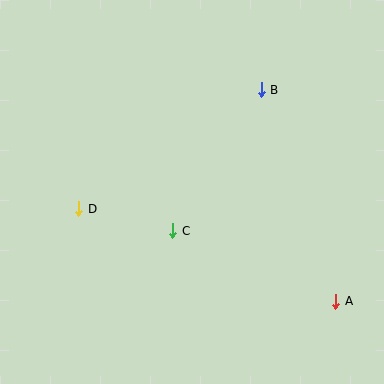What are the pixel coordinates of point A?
Point A is at (336, 301).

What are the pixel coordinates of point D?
Point D is at (79, 209).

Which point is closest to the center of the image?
Point C at (173, 231) is closest to the center.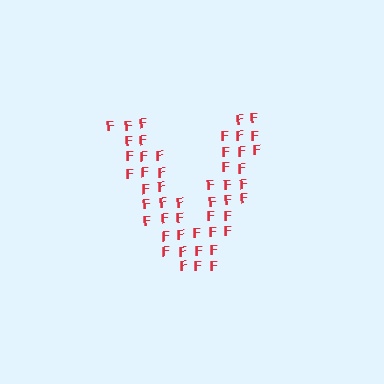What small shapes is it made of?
It is made of small letter F's.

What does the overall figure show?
The overall figure shows the letter V.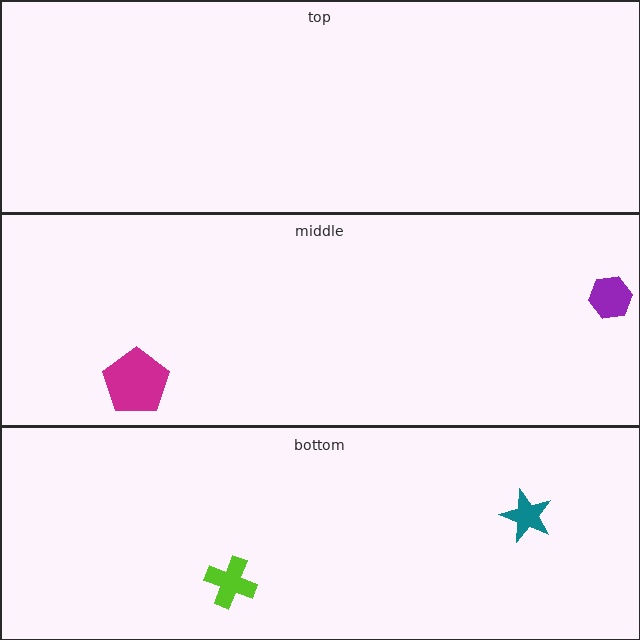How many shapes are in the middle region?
2.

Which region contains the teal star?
The bottom region.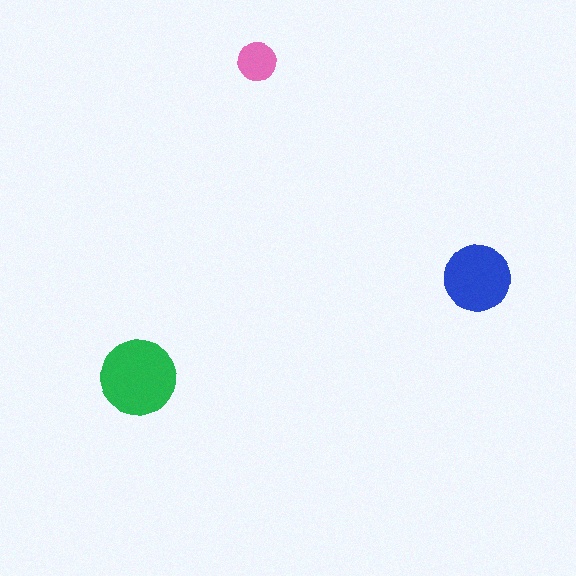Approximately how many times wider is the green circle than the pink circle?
About 2 times wider.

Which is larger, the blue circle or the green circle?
The green one.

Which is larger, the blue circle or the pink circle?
The blue one.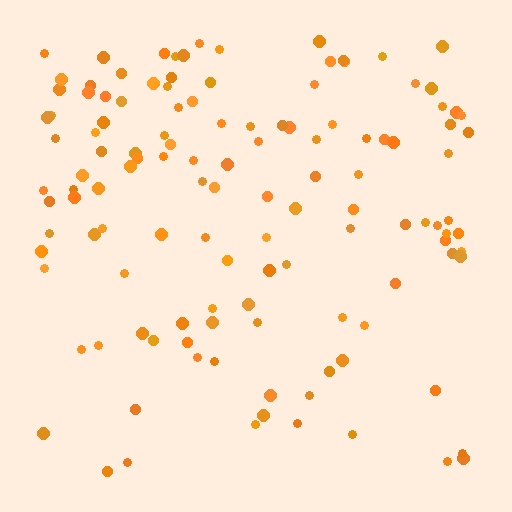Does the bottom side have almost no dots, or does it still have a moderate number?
Still a moderate number, just noticeably fewer than the top.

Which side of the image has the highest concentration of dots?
The top.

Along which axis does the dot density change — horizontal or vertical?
Vertical.